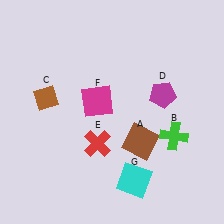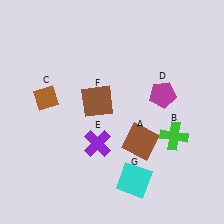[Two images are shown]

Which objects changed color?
E changed from red to purple. F changed from magenta to brown.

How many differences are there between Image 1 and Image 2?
There are 2 differences between the two images.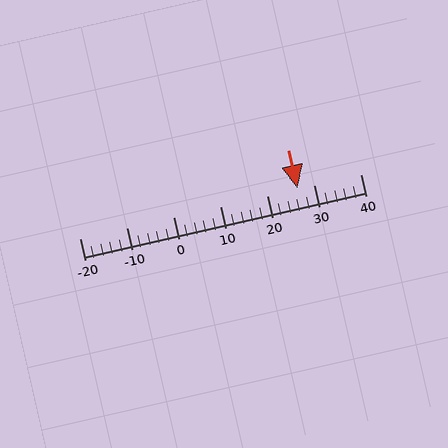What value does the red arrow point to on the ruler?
The red arrow points to approximately 26.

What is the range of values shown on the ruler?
The ruler shows values from -20 to 40.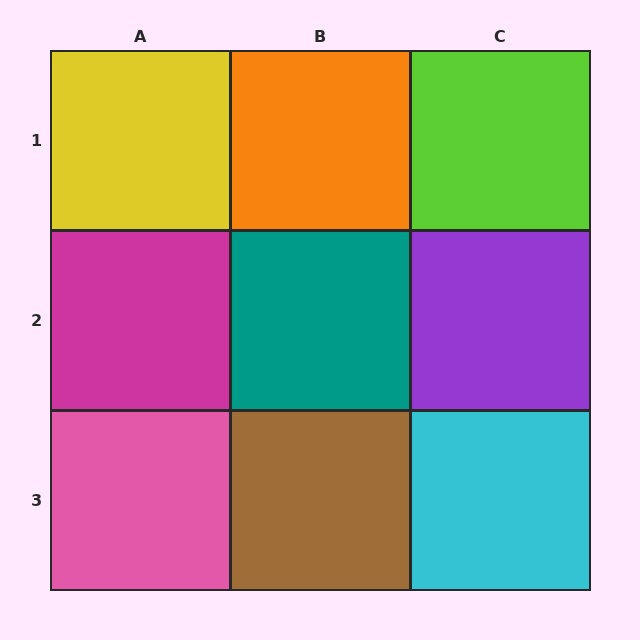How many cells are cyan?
1 cell is cyan.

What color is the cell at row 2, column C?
Purple.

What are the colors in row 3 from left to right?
Pink, brown, cyan.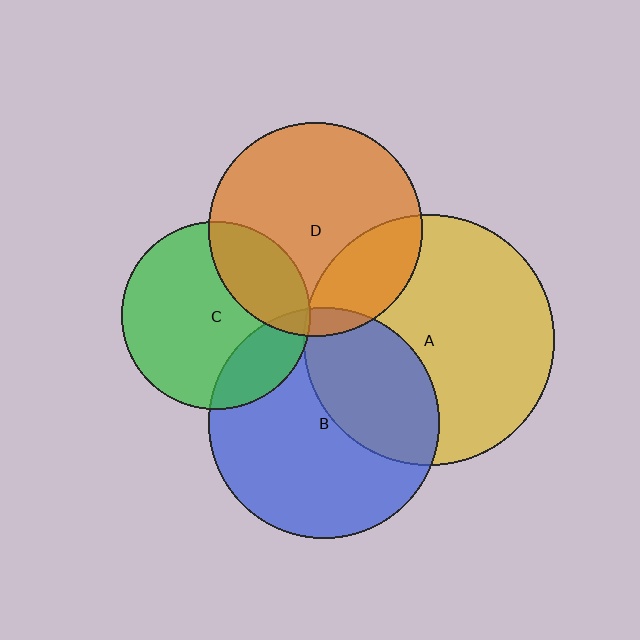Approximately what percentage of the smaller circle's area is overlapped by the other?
Approximately 25%.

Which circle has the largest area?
Circle A (yellow).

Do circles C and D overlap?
Yes.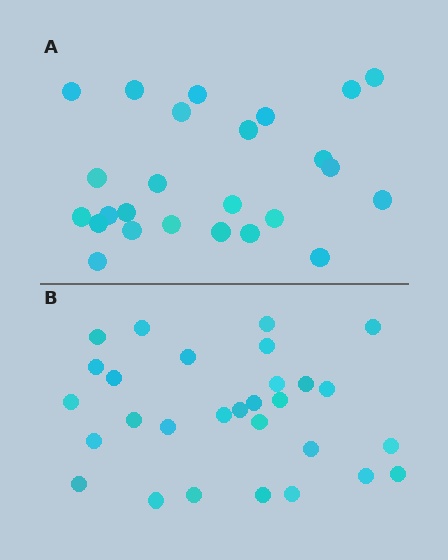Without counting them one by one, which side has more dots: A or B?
Region B (the bottom region) has more dots.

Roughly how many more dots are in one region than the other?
Region B has about 4 more dots than region A.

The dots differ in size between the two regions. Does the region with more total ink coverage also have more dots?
No. Region A has more total ink coverage because its dots are larger, but region B actually contains more individual dots. Total area can be misleading — the number of items is what matters here.